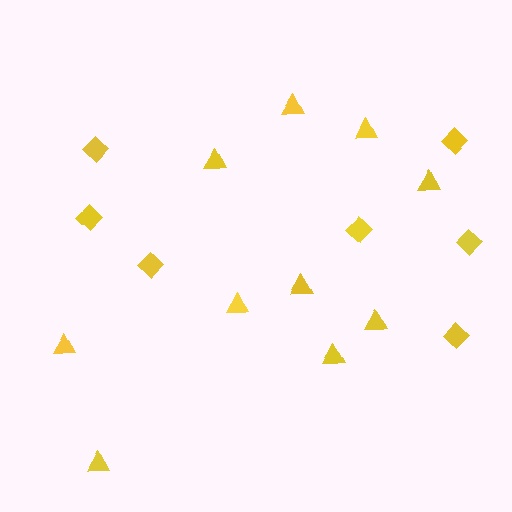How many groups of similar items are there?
There are 2 groups: one group of diamonds (7) and one group of triangles (10).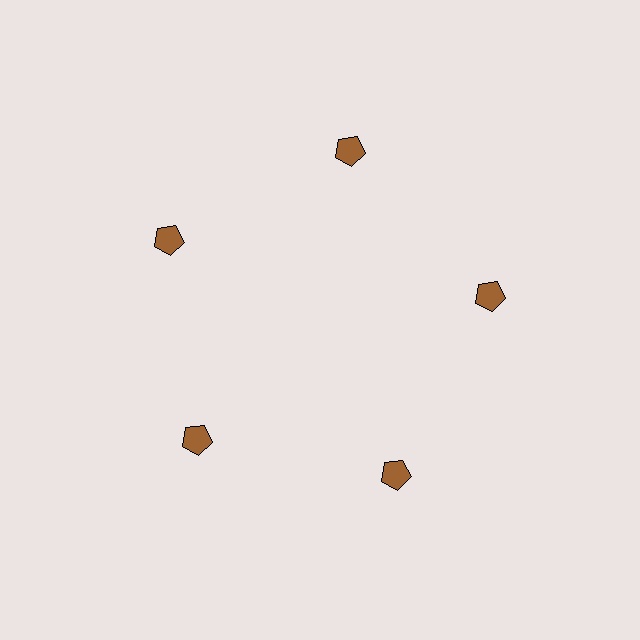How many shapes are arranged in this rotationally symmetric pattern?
There are 5 shapes, arranged in 5 groups of 1.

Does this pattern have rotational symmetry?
Yes, this pattern has 5-fold rotational symmetry. It looks the same after rotating 72 degrees around the center.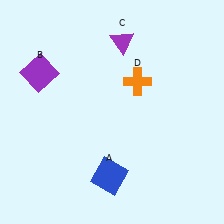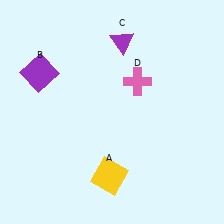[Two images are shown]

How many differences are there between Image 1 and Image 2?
There are 2 differences between the two images.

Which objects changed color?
A changed from blue to yellow. D changed from orange to pink.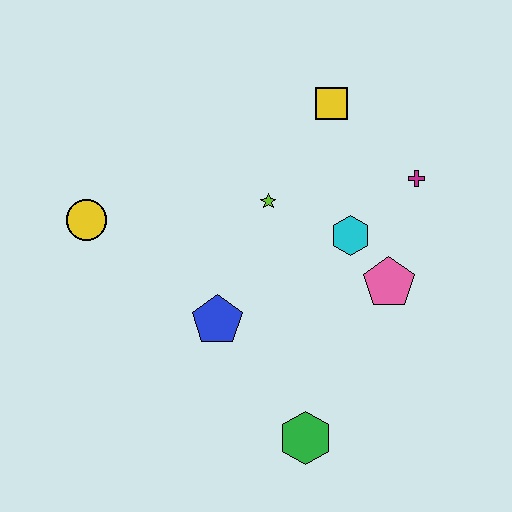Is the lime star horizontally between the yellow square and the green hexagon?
No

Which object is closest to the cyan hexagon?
The pink pentagon is closest to the cyan hexagon.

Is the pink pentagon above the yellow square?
No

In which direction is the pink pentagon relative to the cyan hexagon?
The pink pentagon is below the cyan hexagon.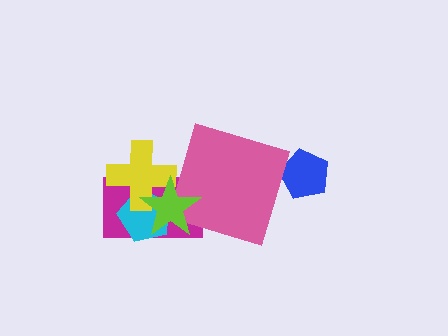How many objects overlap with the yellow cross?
3 objects overlap with the yellow cross.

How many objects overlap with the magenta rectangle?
4 objects overlap with the magenta rectangle.